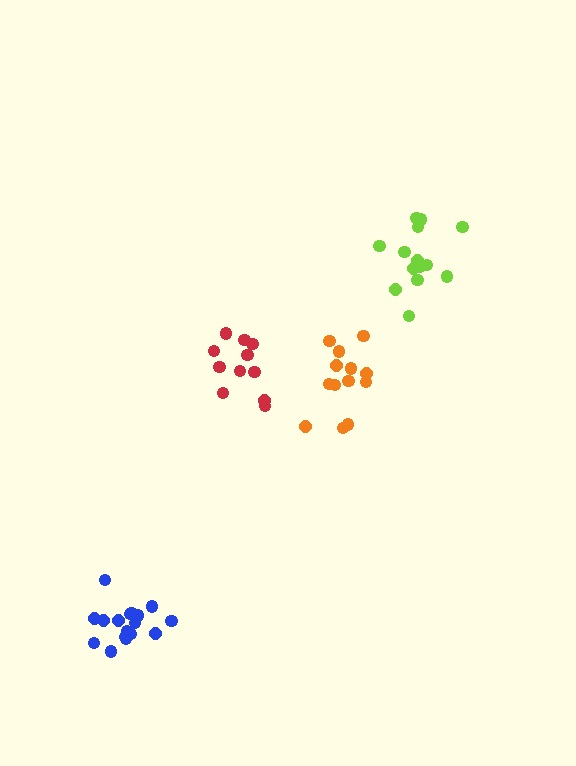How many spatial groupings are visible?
There are 4 spatial groupings.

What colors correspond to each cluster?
The clusters are colored: lime, red, blue, orange.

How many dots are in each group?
Group 1: 14 dots, Group 2: 11 dots, Group 3: 17 dots, Group 4: 13 dots (55 total).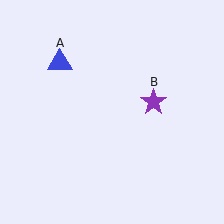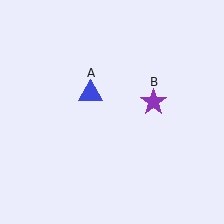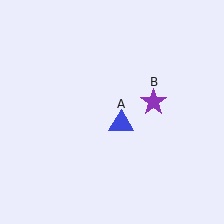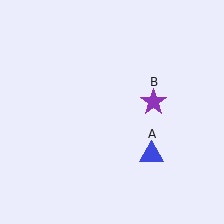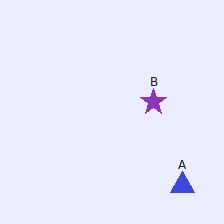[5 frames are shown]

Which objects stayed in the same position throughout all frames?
Purple star (object B) remained stationary.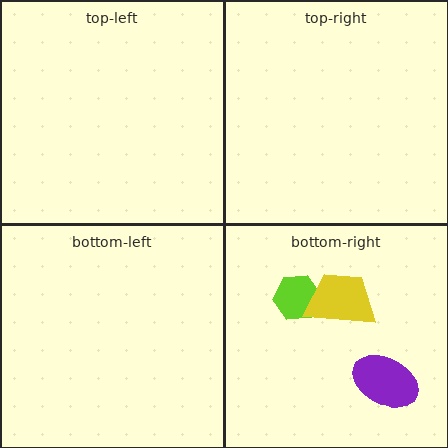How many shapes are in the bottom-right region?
3.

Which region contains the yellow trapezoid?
The bottom-right region.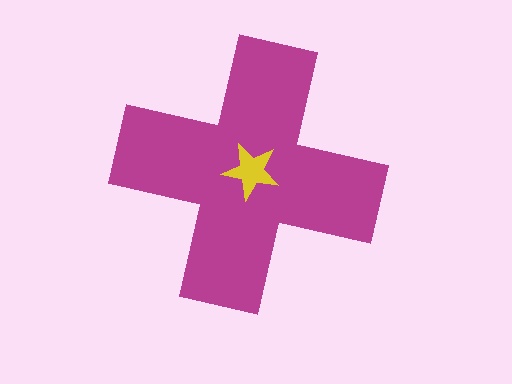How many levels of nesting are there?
2.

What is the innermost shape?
The yellow star.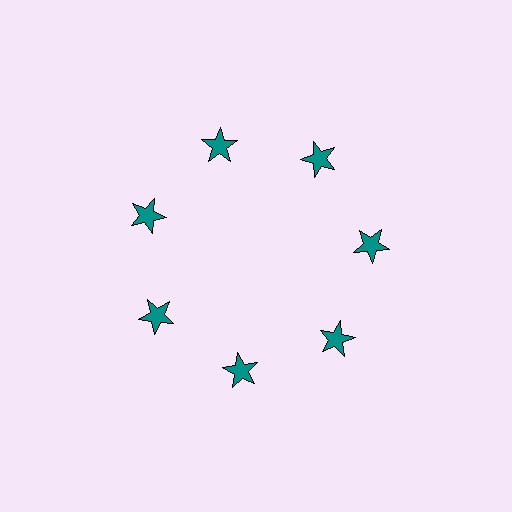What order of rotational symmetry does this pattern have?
This pattern has 7-fold rotational symmetry.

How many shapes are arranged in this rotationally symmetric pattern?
There are 7 shapes, arranged in 7 groups of 1.